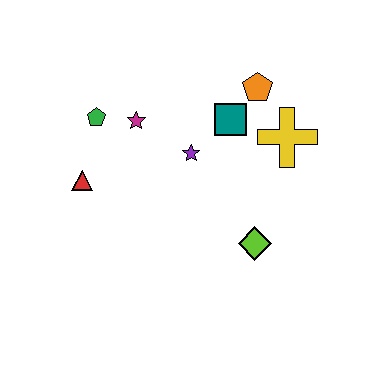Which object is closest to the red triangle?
The green pentagon is closest to the red triangle.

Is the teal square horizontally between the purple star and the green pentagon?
No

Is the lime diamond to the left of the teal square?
No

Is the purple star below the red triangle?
No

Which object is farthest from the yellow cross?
The red triangle is farthest from the yellow cross.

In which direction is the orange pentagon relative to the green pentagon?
The orange pentagon is to the right of the green pentagon.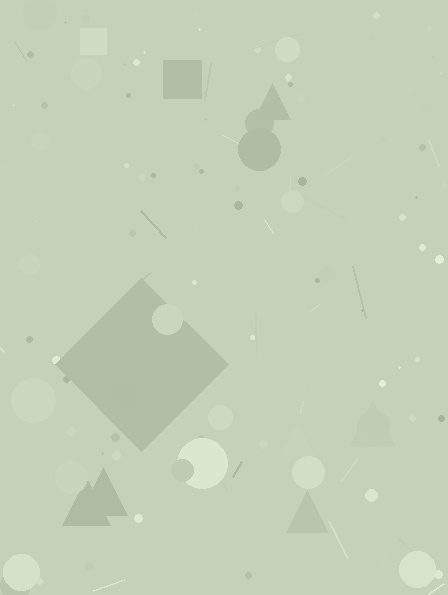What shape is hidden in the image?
A diamond is hidden in the image.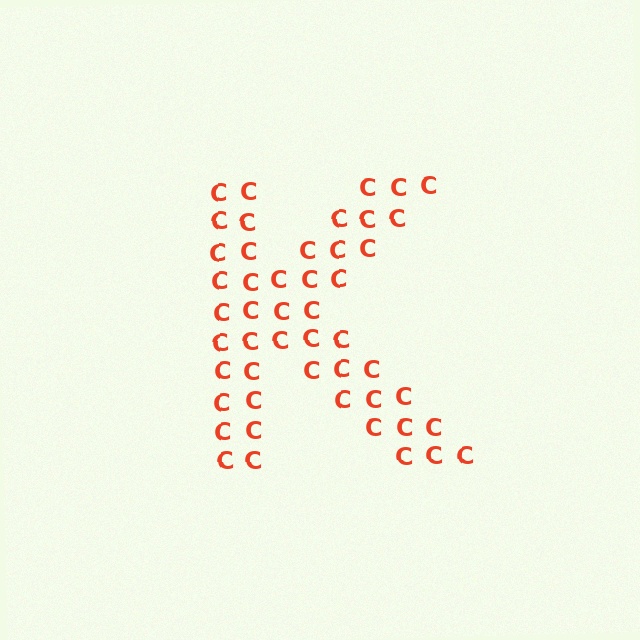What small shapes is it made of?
It is made of small letter C's.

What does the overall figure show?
The overall figure shows the letter K.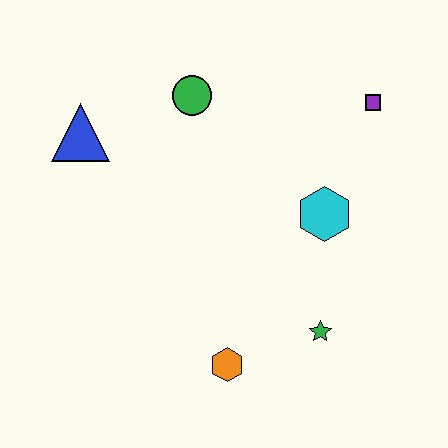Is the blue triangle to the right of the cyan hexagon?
No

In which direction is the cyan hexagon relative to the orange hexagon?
The cyan hexagon is above the orange hexagon.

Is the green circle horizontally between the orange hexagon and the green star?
No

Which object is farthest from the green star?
The blue triangle is farthest from the green star.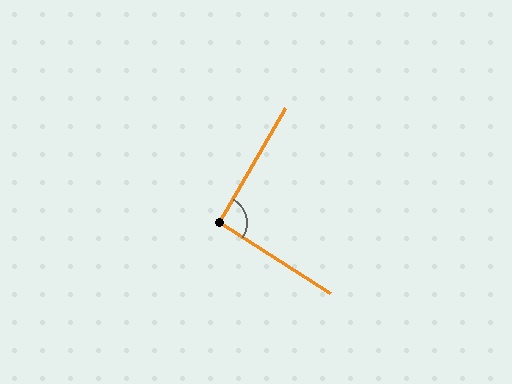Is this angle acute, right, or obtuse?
It is approximately a right angle.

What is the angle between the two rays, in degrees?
Approximately 92 degrees.